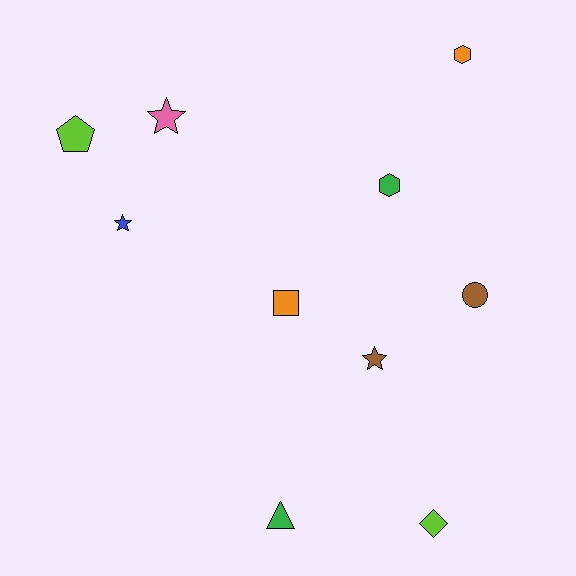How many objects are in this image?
There are 10 objects.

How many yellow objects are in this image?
There are no yellow objects.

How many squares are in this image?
There is 1 square.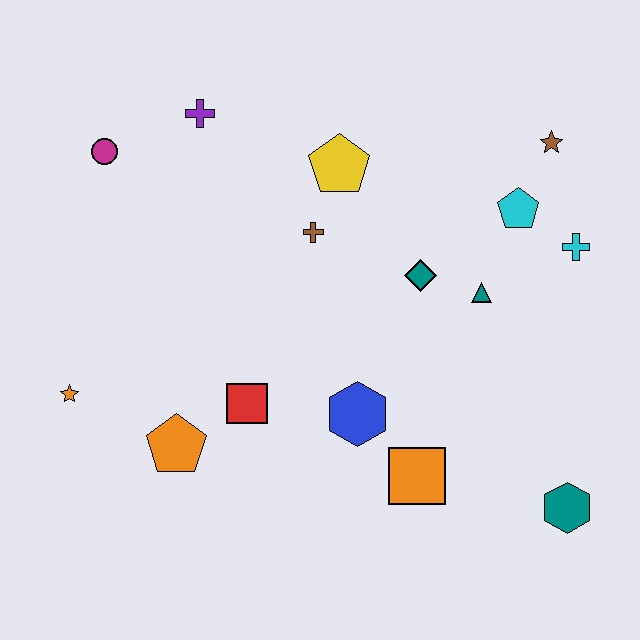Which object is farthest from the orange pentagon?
The brown star is farthest from the orange pentagon.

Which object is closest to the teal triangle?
The teal diamond is closest to the teal triangle.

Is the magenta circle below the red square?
No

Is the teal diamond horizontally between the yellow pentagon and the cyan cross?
Yes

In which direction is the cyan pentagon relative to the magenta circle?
The cyan pentagon is to the right of the magenta circle.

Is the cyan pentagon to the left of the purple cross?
No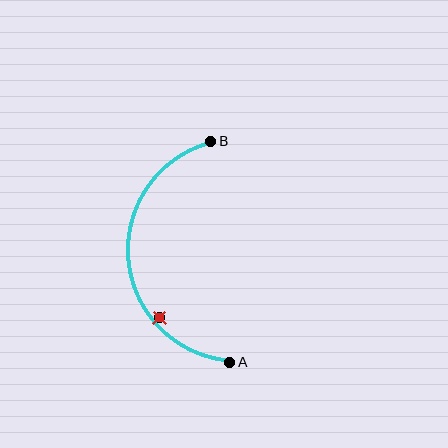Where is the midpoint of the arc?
The arc midpoint is the point on the curve farthest from the straight line joining A and B. It sits to the left of that line.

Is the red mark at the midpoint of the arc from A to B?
No — the red mark does not lie on the arc at all. It sits slightly inside the curve.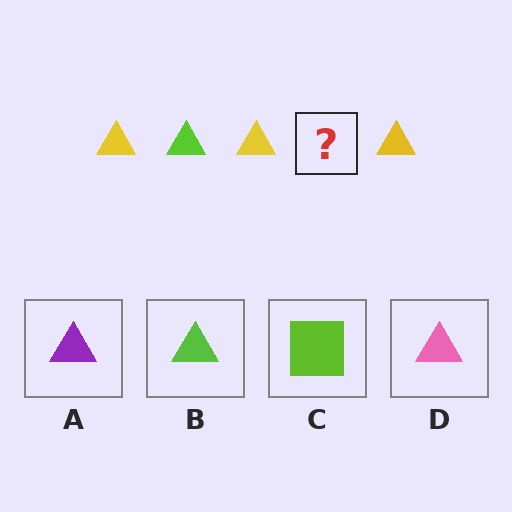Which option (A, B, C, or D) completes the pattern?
B.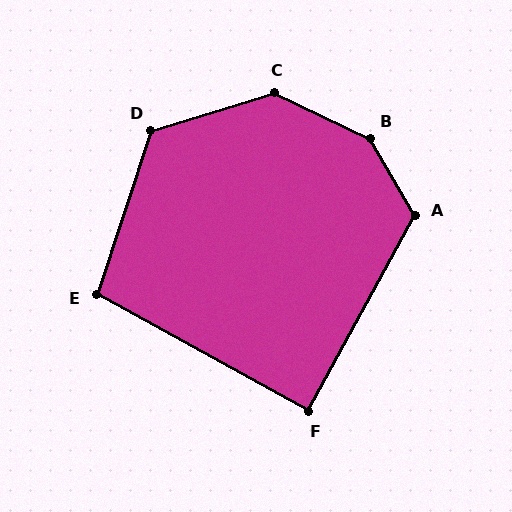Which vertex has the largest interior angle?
B, at approximately 145 degrees.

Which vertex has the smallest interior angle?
F, at approximately 90 degrees.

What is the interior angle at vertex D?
Approximately 125 degrees (obtuse).